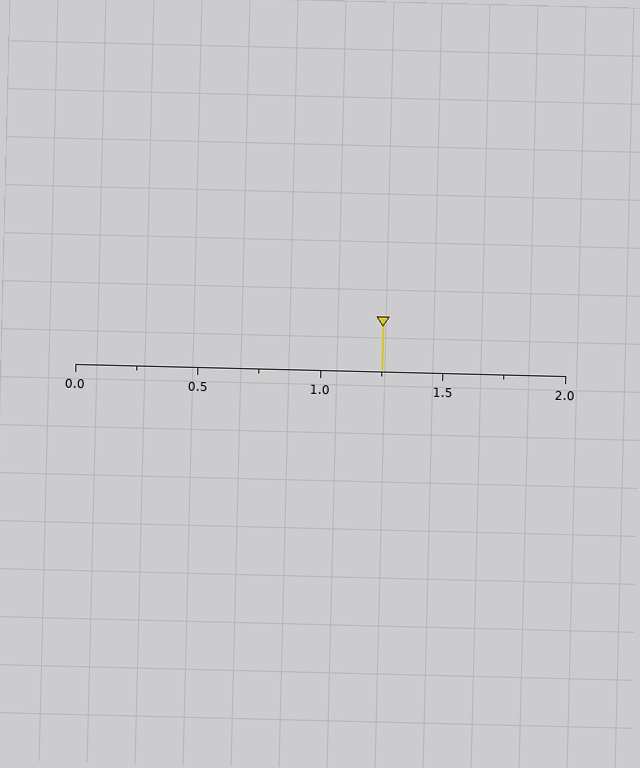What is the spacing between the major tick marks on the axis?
The major ticks are spaced 0.5 apart.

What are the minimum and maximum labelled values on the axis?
The axis runs from 0.0 to 2.0.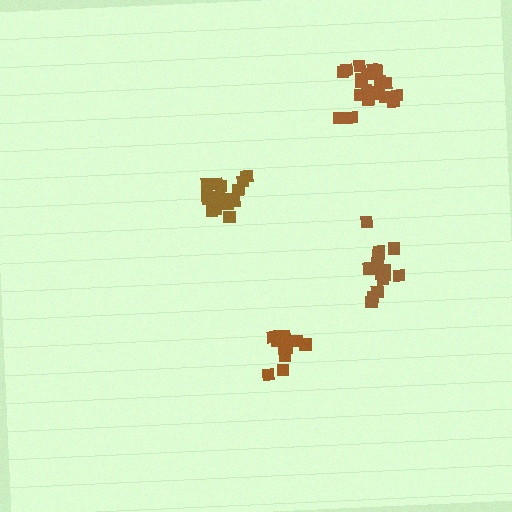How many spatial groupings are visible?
There are 4 spatial groupings.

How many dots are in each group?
Group 1: 20 dots, Group 2: 15 dots, Group 3: 16 dots, Group 4: 16 dots (67 total).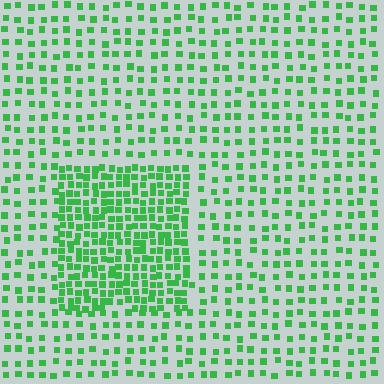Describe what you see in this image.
The image contains small green elements arranged at two different densities. A rectangle-shaped region is visible where the elements are more densely packed than the surrounding area.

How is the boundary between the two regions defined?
The boundary is defined by a change in element density (approximately 2.2x ratio). All elements are the same color, size, and shape.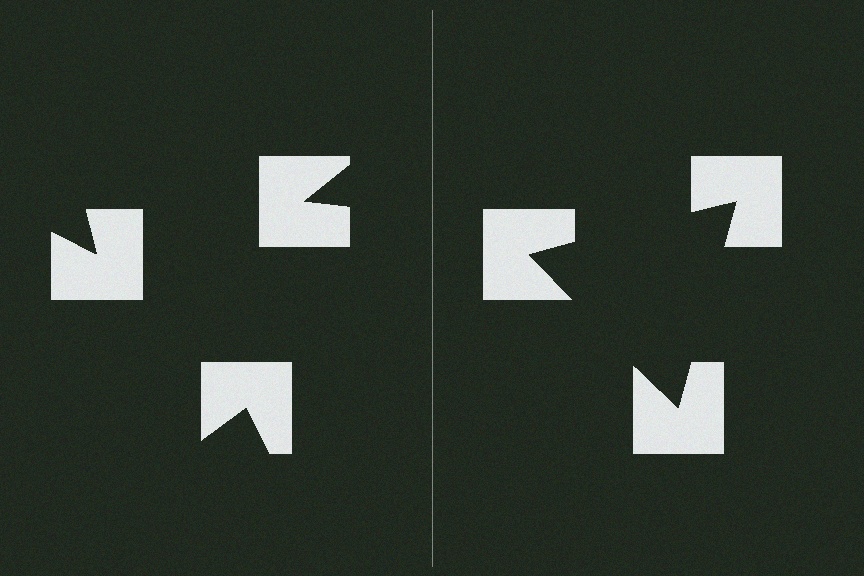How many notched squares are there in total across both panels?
6 — 3 on each side.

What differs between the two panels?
The notched squares are positioned identically on both sides; only the wedge orientations differ. On the right they align to a triangle; on the left they are misaligned.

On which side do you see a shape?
An illusory triangle appears on the right side. On the left side the wedge cuts are rotated, so no coherent shape forms.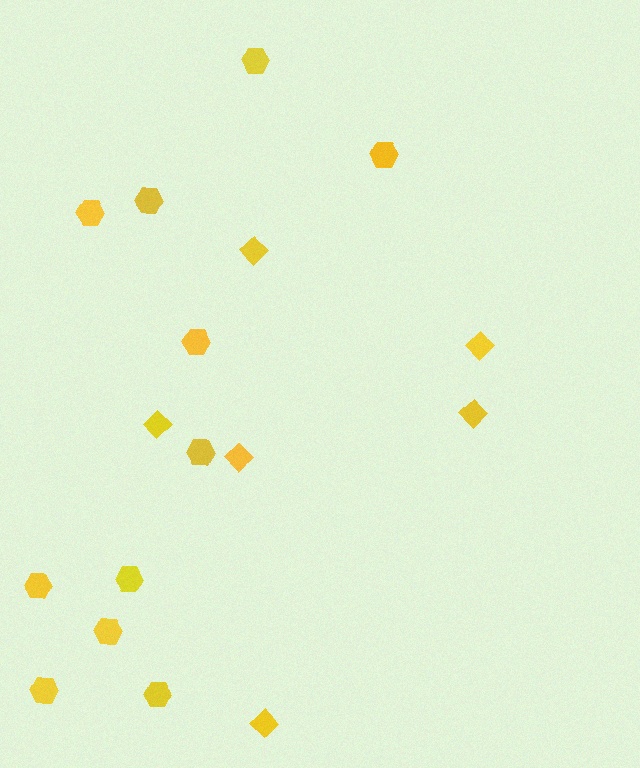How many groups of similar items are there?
There are 2 groups: one group of hexagons (11) and one group of diamonds (6).